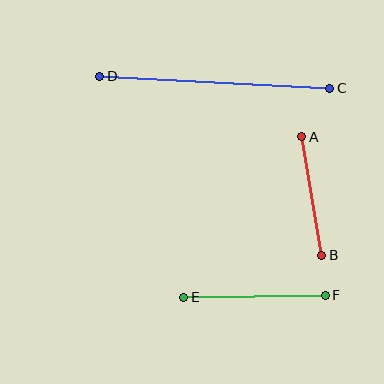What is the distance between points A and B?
The distance is approximately 120 pixels.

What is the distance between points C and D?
The distance is approximately 230 pixels.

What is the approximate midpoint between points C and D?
The midpoint is at approximately (215, 82) pixels.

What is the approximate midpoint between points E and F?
The midpoint is at approximately (254, 296) pixels.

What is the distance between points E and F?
The distance is approximately 141 pixels.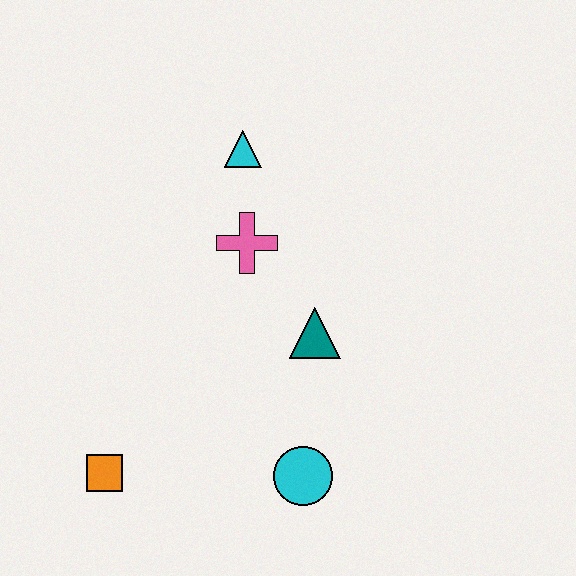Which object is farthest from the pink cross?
The orange square is farthest from the pink cross.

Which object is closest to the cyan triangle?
The pink cross is closest to the cyan triangle.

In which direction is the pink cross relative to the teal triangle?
The pink cross is above the teal triangle.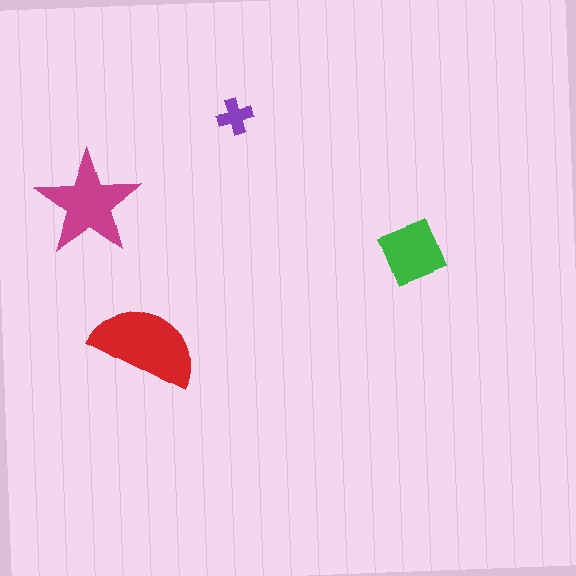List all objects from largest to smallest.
The red semicircle, the magenta star, the green square, the purple cross.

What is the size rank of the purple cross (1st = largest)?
4th.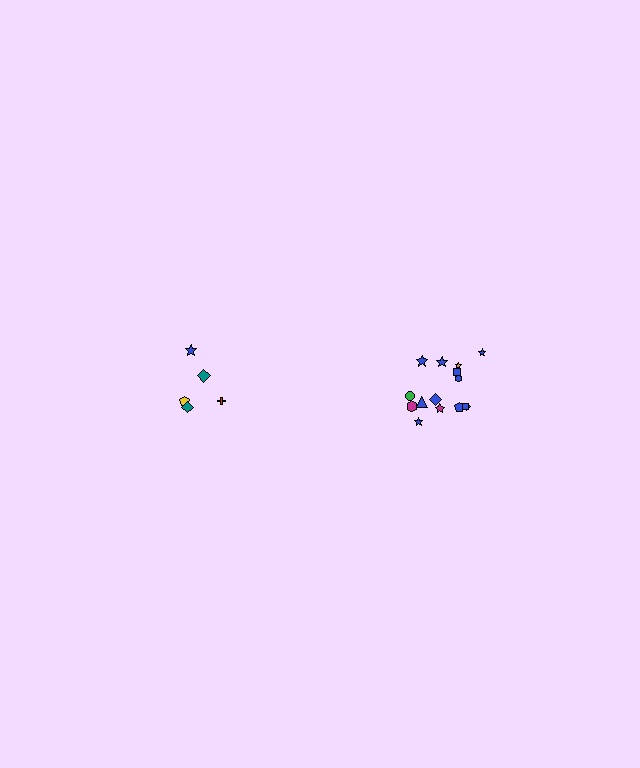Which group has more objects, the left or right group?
The right group.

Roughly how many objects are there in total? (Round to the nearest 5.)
Roughly 20 objects in total.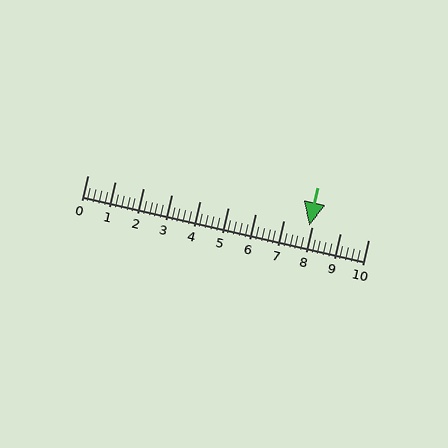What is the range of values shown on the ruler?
The ruler shows values from 0 to 10.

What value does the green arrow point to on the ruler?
The green arrow points to approximately 7.9.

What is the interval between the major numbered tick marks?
The major tick marks are spaced 1 units apart.